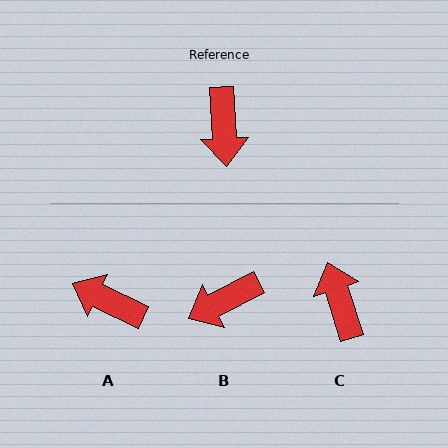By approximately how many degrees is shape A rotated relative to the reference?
Approximately 119 degrees clockwise.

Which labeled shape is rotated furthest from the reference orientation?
C, about 165 degrees away.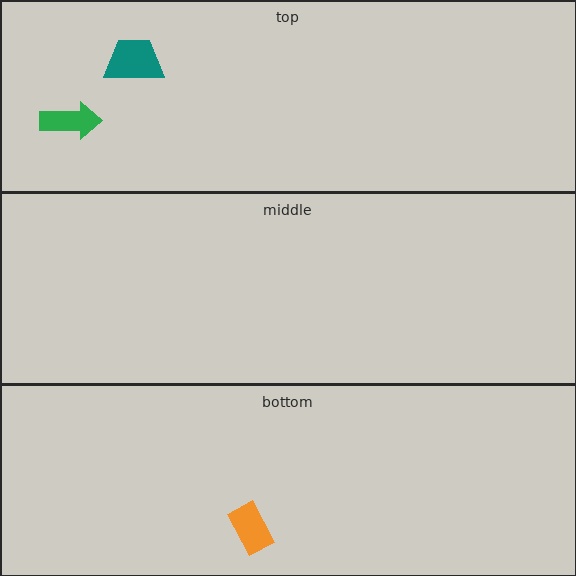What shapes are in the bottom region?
The orange rectangle.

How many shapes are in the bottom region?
1.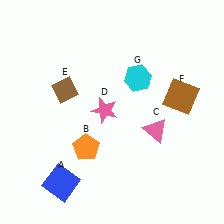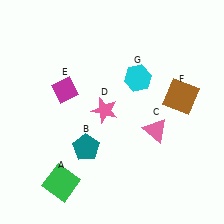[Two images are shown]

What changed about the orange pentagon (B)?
In Image 1, B is orange. In Image 2, it changed to teal.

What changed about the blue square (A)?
In Image 1, A is blue. In Image 2, it changed to green.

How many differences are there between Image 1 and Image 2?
There are 3 differences between the two images.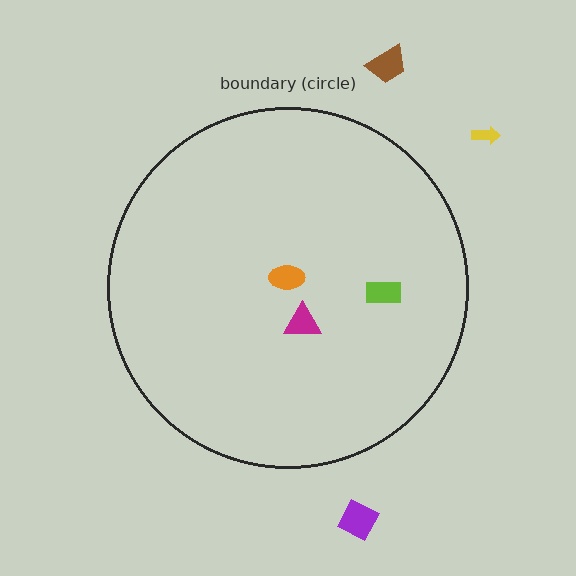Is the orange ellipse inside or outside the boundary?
Inside.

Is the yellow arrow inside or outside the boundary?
Outside.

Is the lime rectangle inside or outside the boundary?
Inside.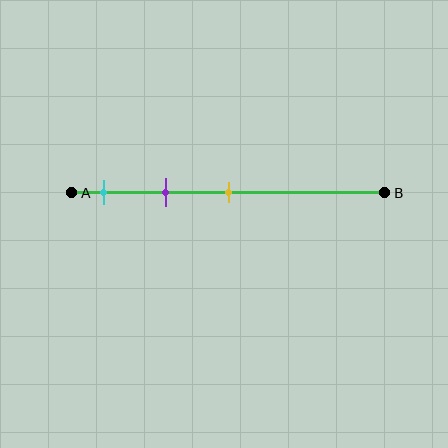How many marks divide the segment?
There are 3 marks dividing the segment.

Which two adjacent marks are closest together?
The cyan and purple marks are the closest adjacent pair.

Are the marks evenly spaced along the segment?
Yes, the marks are approximately evenly spaced.